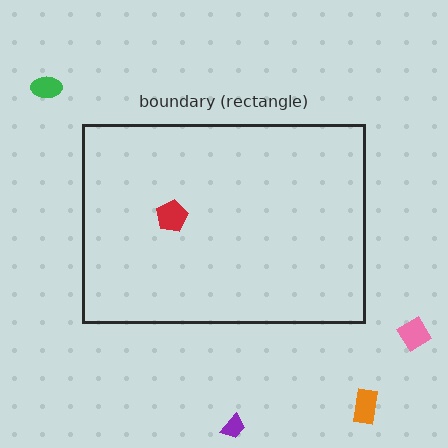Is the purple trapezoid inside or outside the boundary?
Outside.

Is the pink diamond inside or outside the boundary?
Outside.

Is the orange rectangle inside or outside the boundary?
Outside.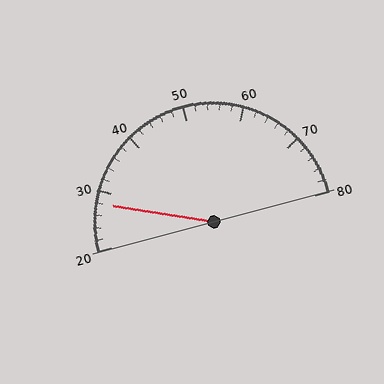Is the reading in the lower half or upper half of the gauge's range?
The reading is in the lower half of the range (20 to 80).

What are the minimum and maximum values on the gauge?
The gauge ranges from 20 to 80.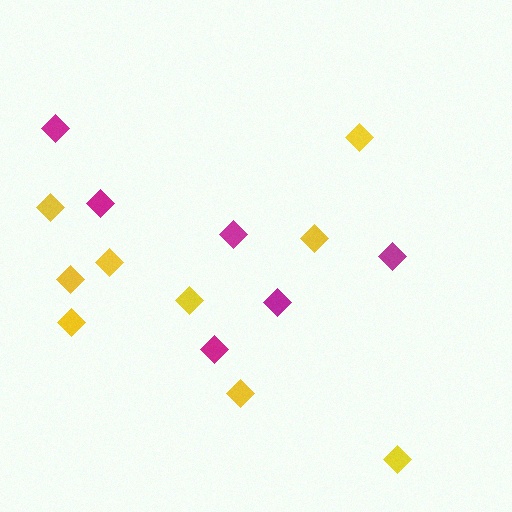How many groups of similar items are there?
There are 2 groups: one group of magenta diamonds (6) and one group of yellow diamonds (9).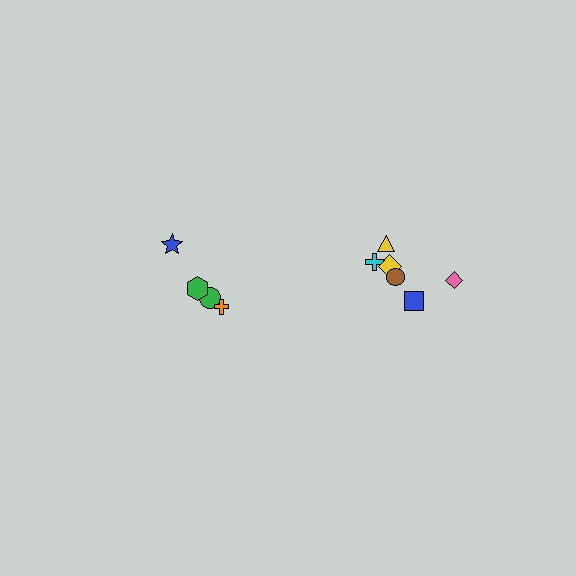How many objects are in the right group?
There are 6 objects.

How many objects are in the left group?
There are 4 objects.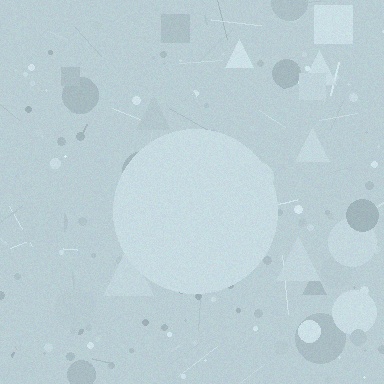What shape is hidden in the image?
A circle is hidden in the image.